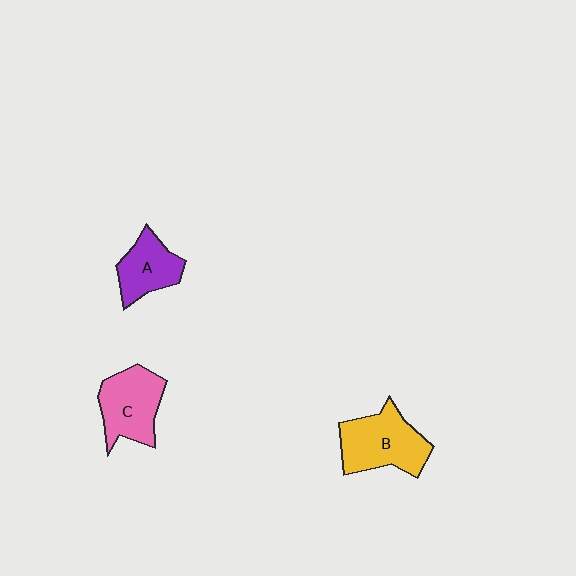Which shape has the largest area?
Shape B (yellow).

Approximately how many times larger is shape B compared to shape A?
Approximately 1.4 times.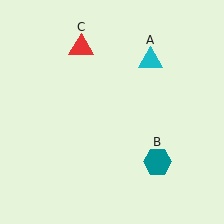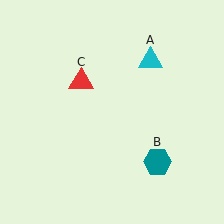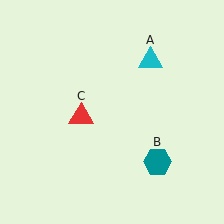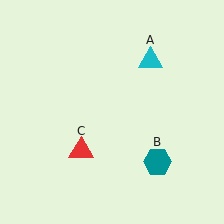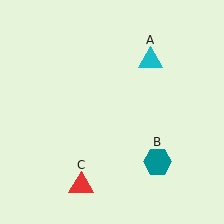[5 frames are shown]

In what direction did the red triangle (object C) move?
The red triangle (object C) moved down.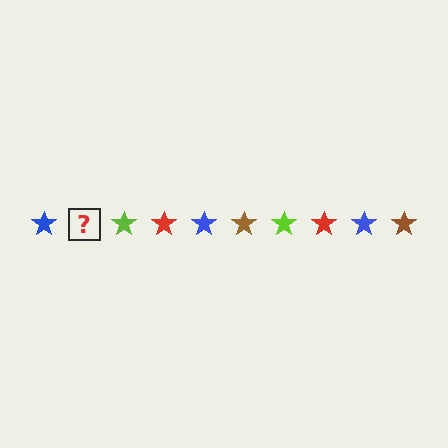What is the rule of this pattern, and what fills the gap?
The rule is that the pattern cycles through blue, brown, lime, red stars. The gap should be filled with a brown star.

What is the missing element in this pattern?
The missing element is a brown star.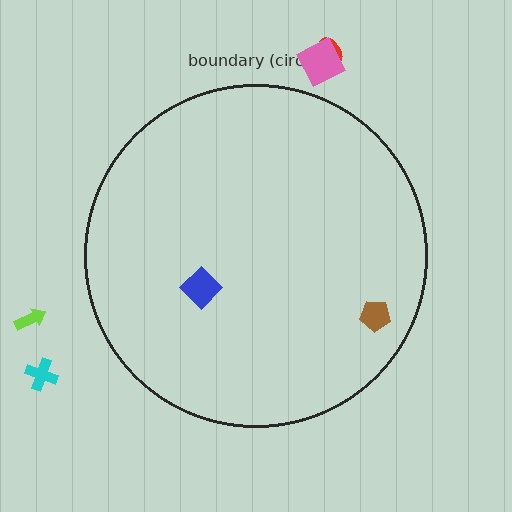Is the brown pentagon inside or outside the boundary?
Inside.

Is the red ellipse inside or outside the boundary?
Outside.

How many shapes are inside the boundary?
2 inside, 4 outside.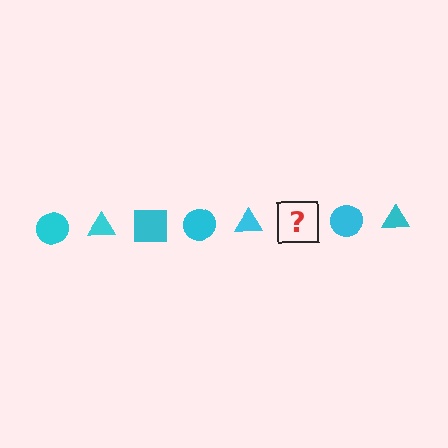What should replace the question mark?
The question mark should be replaced with a cyan square.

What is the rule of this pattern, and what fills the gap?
The rule is that the pattern cycles through circle, triangle, square shapes in cyan. The gap should be filled with a cyan square.